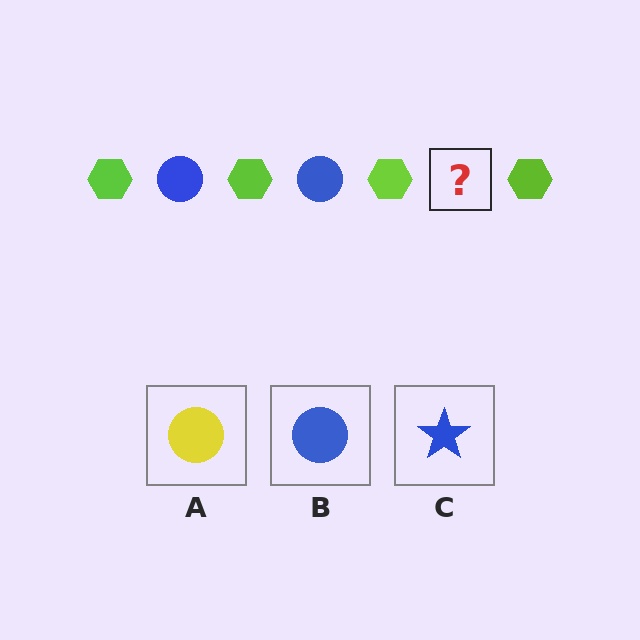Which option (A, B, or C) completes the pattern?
B.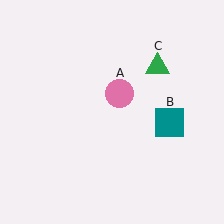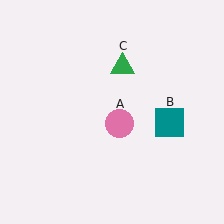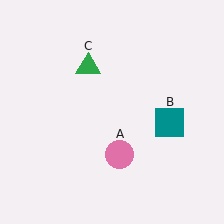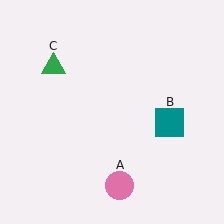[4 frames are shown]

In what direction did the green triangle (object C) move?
The green triangle (object C) moved left.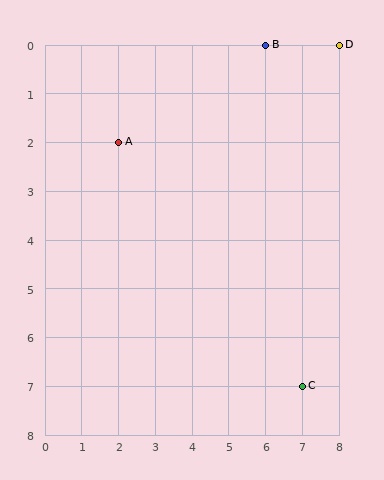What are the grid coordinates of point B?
Point B is at grid coordinates (6, 0).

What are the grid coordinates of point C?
Point C is at grid coordinates (7, 7).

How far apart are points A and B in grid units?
Points A and B are 4 columns and 2 rows apart (about 4.5 grid units diagonally).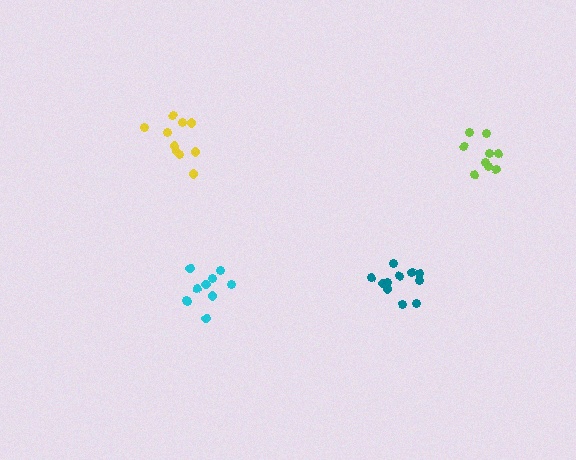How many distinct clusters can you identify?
There are 4 distinct clusters.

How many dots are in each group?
Group 1: 11 dots, Group 2: 10 dots, Group 3: 9 dots, Group 4: 10 dots (40 total).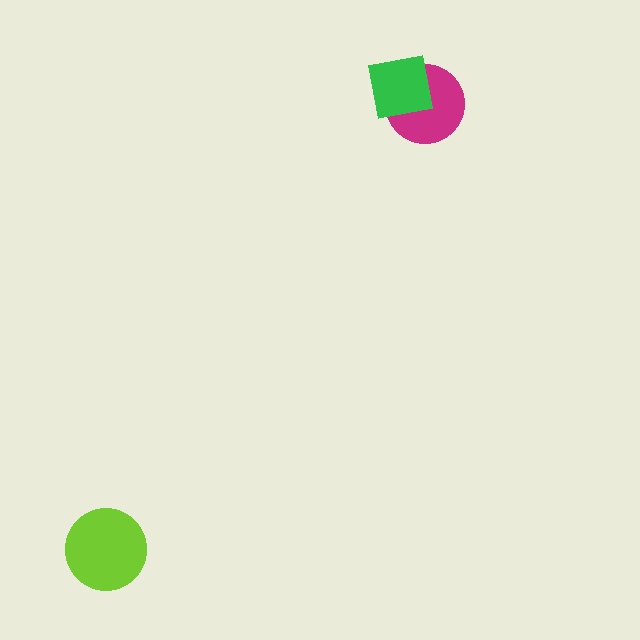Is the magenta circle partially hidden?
Yes, it is partially covered by another shape.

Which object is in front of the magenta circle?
The green square is in front of the magenta circle.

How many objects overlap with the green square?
1 object overlaps with the green square.